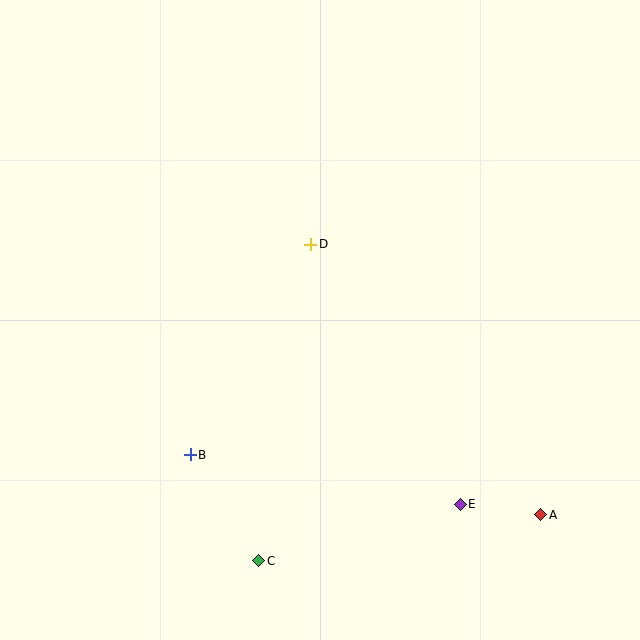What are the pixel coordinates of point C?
Point C is at (259, 561).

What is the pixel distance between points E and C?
The distance between E and C is 209 pixels.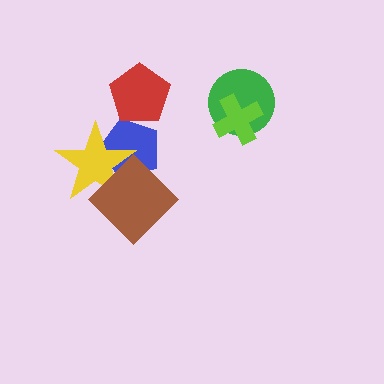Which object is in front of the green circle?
The lime cross is in front of the green circle.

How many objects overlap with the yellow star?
2 objects overlap with the yellow star.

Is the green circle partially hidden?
Yes, it is partially covered by another shape.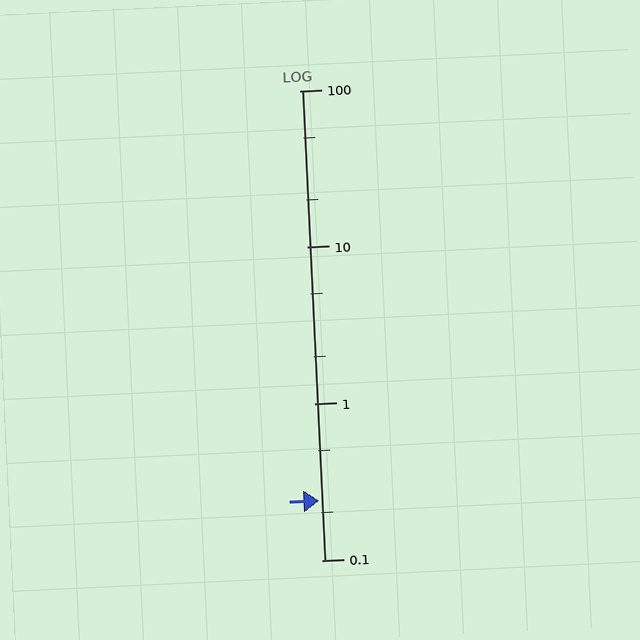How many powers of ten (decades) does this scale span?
The scale spans 3 decades, from 0.1 to 100.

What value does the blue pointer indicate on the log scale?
The pointer indicates approximately 0.24.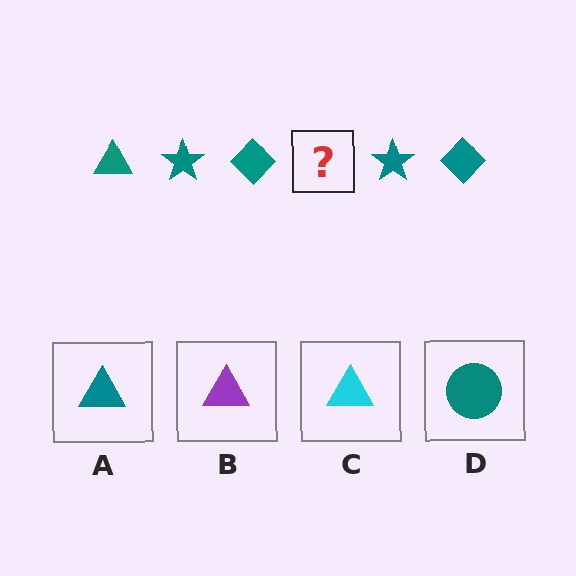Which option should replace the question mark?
Option A.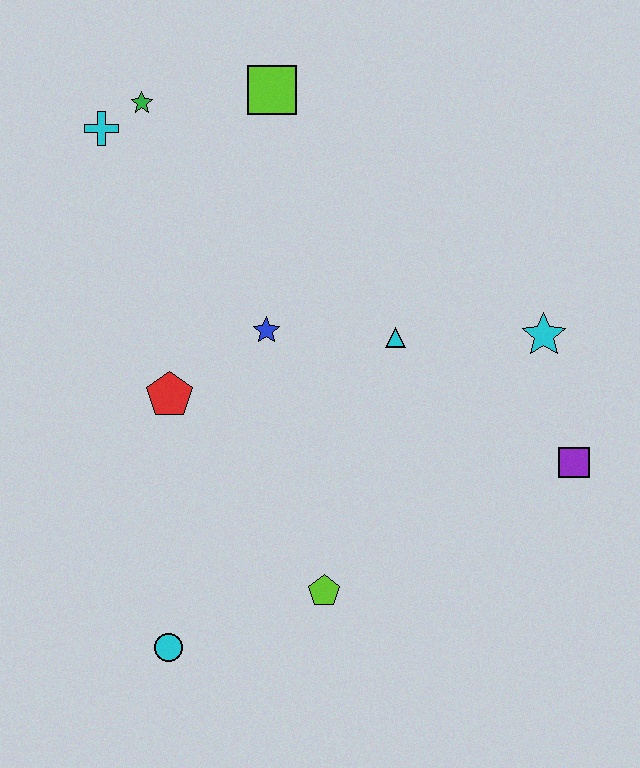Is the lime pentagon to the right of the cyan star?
No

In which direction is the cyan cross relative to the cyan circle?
The cyan cross is above the cyan circle.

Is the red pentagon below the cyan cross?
Yes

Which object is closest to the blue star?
The red pentagon is closest to the blue star.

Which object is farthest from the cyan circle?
The lime square is farthest from the cyan circle.